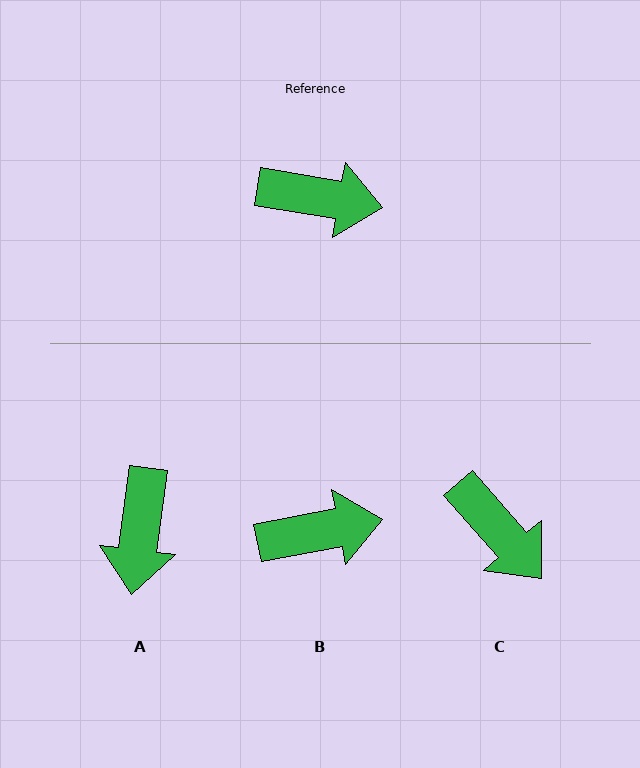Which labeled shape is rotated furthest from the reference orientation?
A, about 88 degrees away.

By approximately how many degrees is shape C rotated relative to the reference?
Approximately 40 degrees clockwise.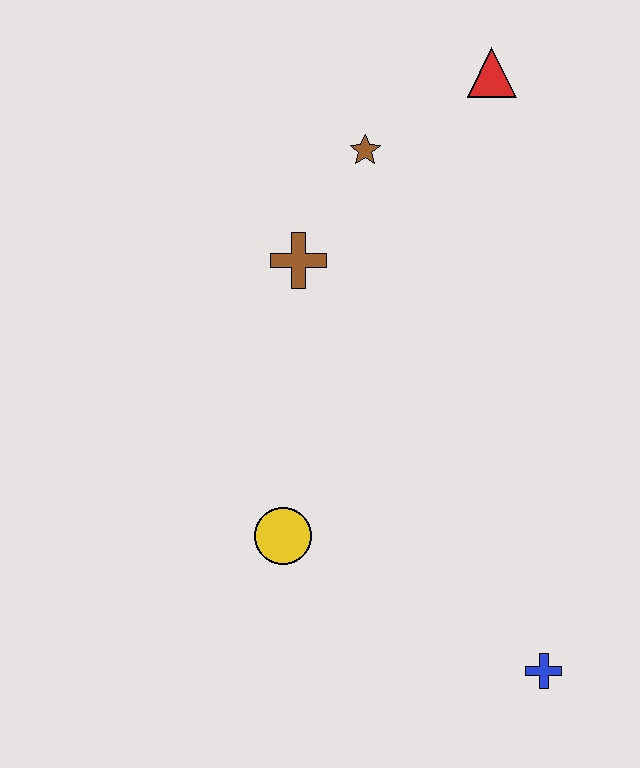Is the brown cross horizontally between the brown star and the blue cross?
No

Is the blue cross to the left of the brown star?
No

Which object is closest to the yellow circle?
The brown cross is closest to the yellow circle.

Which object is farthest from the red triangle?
The blue cross is farthest from the red triangle.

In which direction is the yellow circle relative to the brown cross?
The yellow circle is below the brown cross.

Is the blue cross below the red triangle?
Yes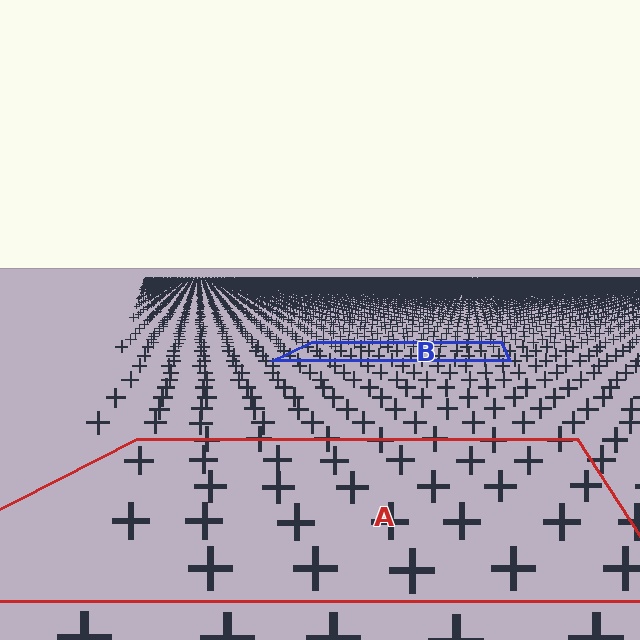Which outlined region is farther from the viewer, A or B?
Region B is farther from the viewer — the texture elements inside it appear smaller and more densely packed.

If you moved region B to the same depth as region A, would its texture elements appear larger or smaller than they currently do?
They would appear larger. At a closer depth, the same texture elements are projected at a bigger on-screen size.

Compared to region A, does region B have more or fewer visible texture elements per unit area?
Region B has more texture elements per unit area — they are packed more densely because it is farther away.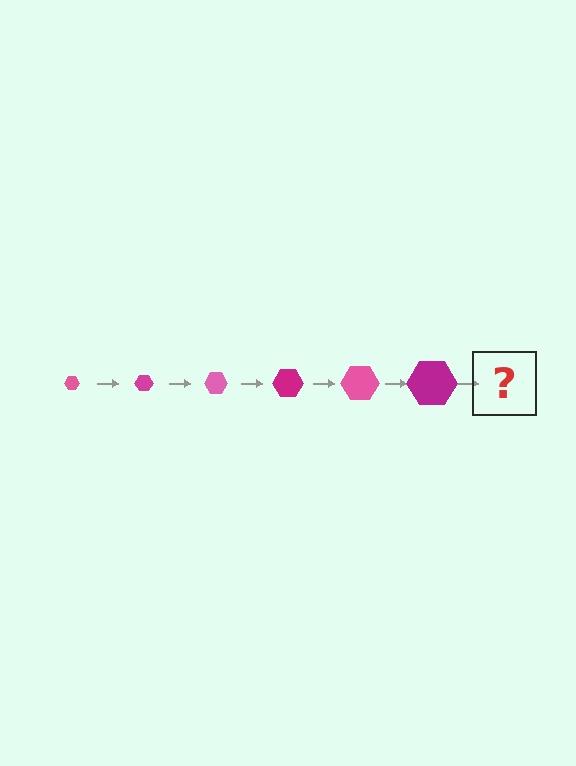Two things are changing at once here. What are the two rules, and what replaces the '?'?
The two rules are that the hexagon grows larger each step and the color cycles through pink and magenta. The '?' should be a pink hexagon, larger than the previous one.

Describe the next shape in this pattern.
It should be a pink hexagon, larger than the previous one.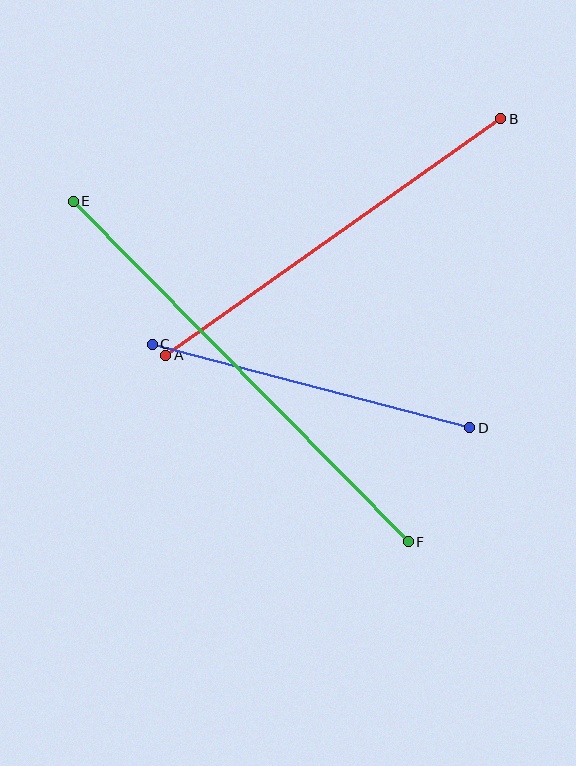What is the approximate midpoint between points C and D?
The midpoint is at approximately (311, 386) pixels.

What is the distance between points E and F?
The distance is approximately 477 pixels.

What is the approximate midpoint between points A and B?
The midpoint is at approximately (333, 237) pixels.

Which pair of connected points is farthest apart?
Points E and F are farthest apart.